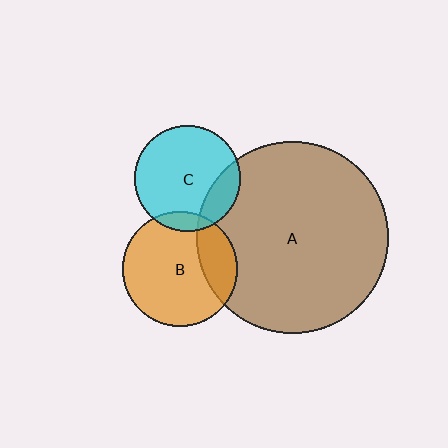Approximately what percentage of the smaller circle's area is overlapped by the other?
Approximately 25%.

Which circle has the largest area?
Circle A (brown).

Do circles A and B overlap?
Yes.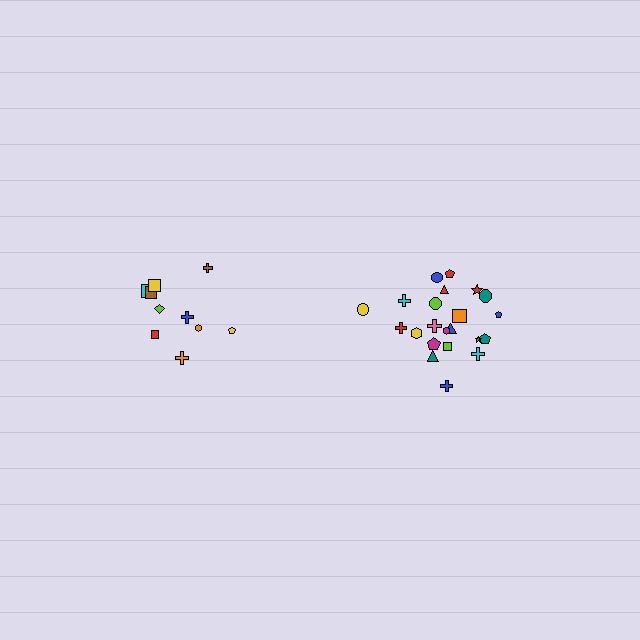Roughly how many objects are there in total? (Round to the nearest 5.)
Roughly 30 objects in total.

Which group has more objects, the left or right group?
The right group.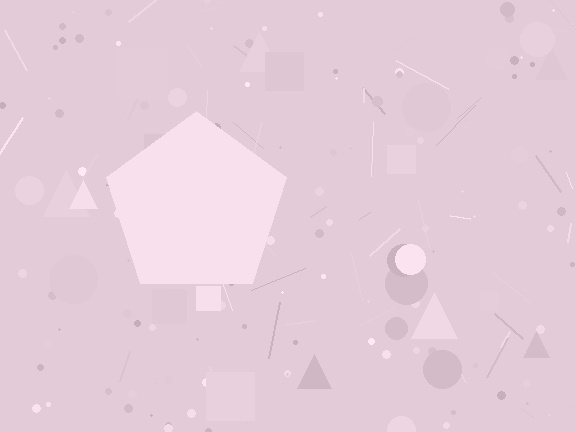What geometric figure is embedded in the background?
A pentagon is embedded in the background.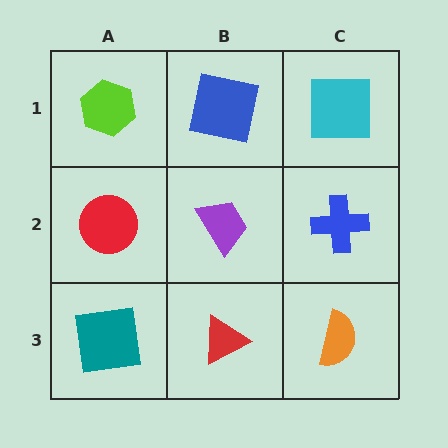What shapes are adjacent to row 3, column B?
A purple trapezoid (row 2, column B), a teal square (row 3, column A), an orange semicircle (row 3, column C).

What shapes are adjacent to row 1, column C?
A blue cross (row 2, column C), a blue square (row 1, column B).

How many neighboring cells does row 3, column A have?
2.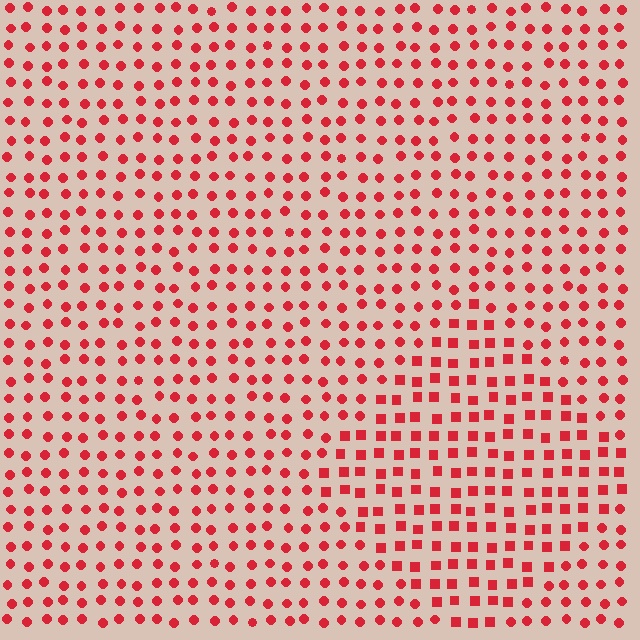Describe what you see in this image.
The image is filled with small red elements arranged in a uniform grid. A diamond-shaped region contains squares, while the surrounding area contains circles. The boundary is defined purely by the change in element shape.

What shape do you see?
I see a diamond.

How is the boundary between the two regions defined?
The boundary is defined by a change in element shape: squares inside vs. circles outside. All elements share the same color and spacing.